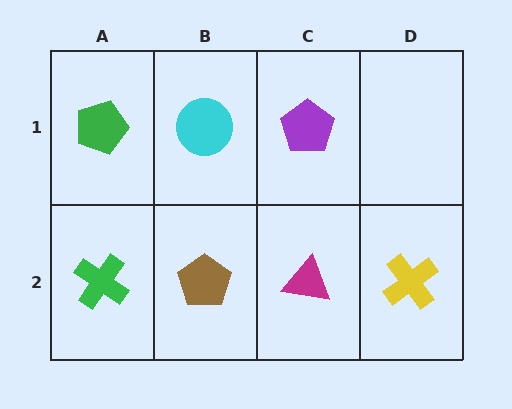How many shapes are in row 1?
3 shapes.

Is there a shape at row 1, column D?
No, that cell is empty.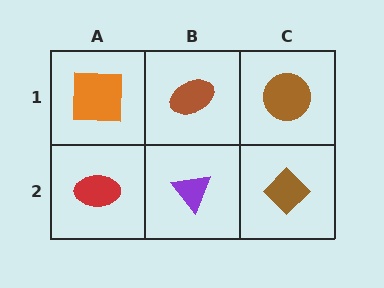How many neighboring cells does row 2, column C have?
2.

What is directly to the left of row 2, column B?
A red ellipse.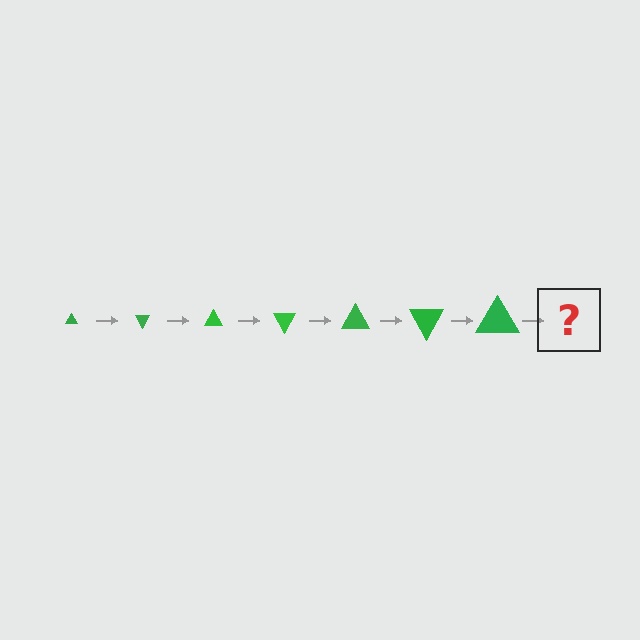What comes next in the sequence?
The next element should be a triangle, larger than the previous one and rotated 420 degrees from the start.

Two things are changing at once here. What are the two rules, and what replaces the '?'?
The two rules are that the triangle grows larger each step and it rotates 60 degrees each step. The '?' should be a triangle, larger than the previous one and rotated 420 degrees from the start.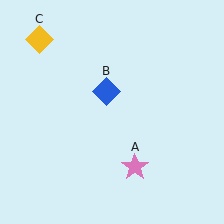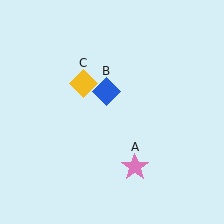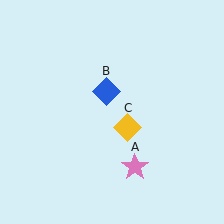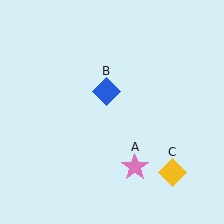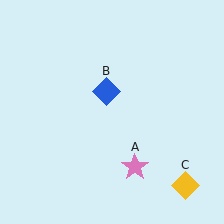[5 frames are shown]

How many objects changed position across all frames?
1 object changed position: yellow diamond (object C).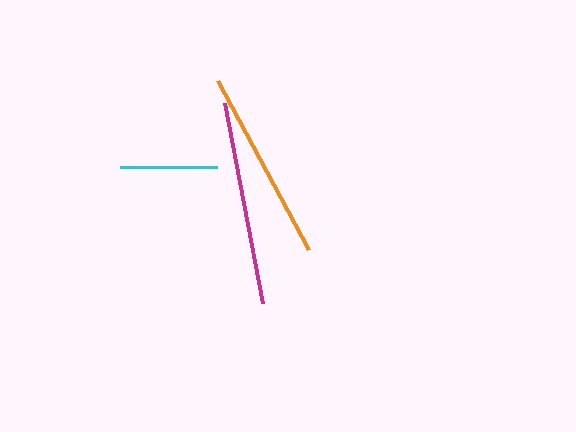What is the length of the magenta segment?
The magenta segment is approximately 203 pixels long.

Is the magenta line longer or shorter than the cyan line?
The magenta line is longer than the cyan line.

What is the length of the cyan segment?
The cyan segment is approximately 97 pixels long.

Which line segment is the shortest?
The cyan line is the shortest at approximately 97 pixels.